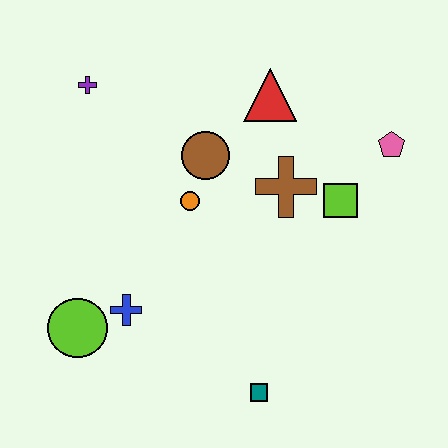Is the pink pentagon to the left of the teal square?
No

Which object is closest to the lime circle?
The blue cross is closest to the lime circle.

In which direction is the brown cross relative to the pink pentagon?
The brown cross is to the left of the pink pentagon.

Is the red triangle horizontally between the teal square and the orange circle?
No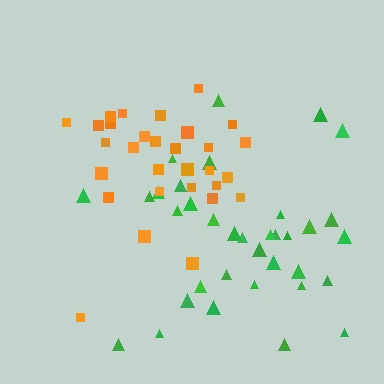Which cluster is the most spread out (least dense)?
Green.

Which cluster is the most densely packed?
Orange.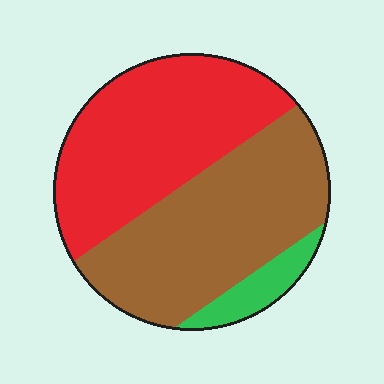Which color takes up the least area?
Green, at roughly 10%.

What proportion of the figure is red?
Red takes up between a third and a half of the figure.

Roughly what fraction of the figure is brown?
Brown covers 47% of the figure.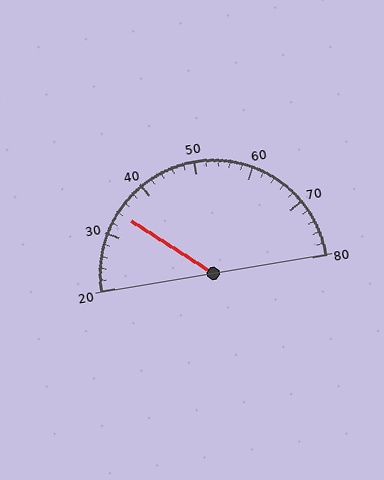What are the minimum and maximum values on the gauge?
The gauge ranges from 20 to 80.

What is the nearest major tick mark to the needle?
The nearest major tick mark is 30.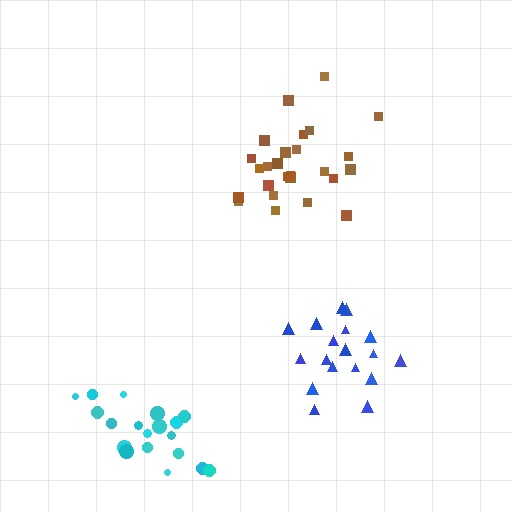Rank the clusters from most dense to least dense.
blue, brown, cyan.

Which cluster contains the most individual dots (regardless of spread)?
Brown (26).